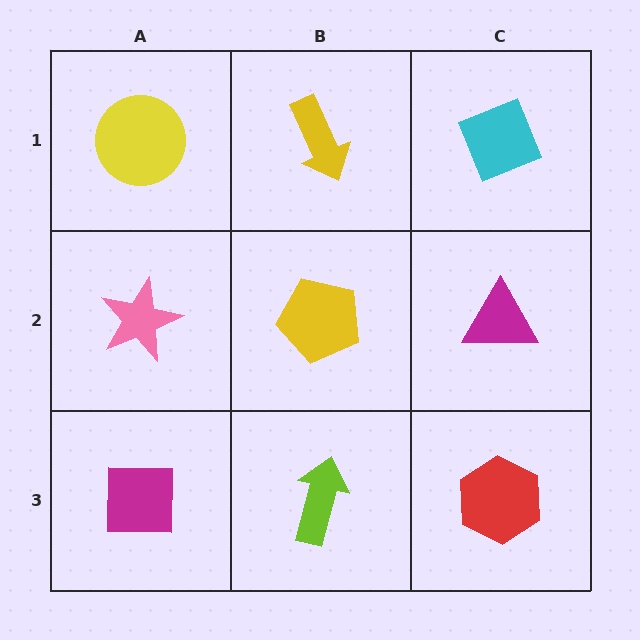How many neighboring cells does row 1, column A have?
2.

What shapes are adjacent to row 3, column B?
A yellow pentagon (row 2, column B), a magenta square (row 3, column A), a red hexagon (row 3, column C).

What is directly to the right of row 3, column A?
A lime arrow.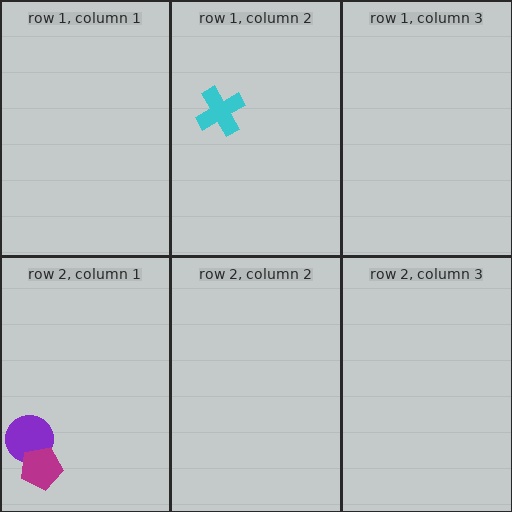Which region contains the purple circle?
The row 2, column 1 region.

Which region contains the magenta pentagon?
The row 2, column 1 region.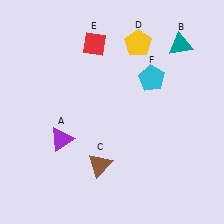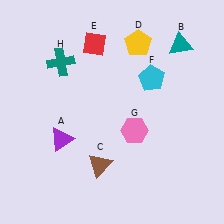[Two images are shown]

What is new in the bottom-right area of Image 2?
A pink hexagon (G) was added in the bottom-right area of Image 2.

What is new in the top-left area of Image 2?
A teal cross (H) was added in the top-left area of Image 2.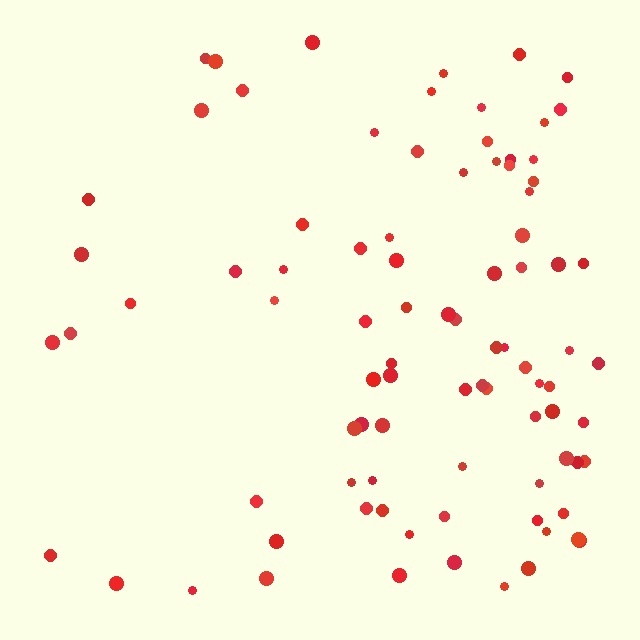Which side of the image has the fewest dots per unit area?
The left.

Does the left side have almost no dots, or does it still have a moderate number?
Still a moderate number, just noticeably fewer than the right.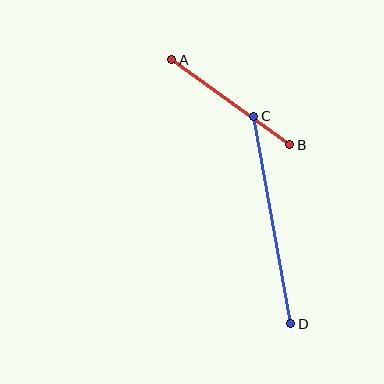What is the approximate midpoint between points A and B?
The midpoint is at approximately (231, 102) pixels.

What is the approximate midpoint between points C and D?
The midpoint is at approximately (272, 220) pixels.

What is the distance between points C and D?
The distance is approximately 211 pixels.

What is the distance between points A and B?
The distance is approximately 146 pixels.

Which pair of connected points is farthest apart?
Points C and D are farthest apart.